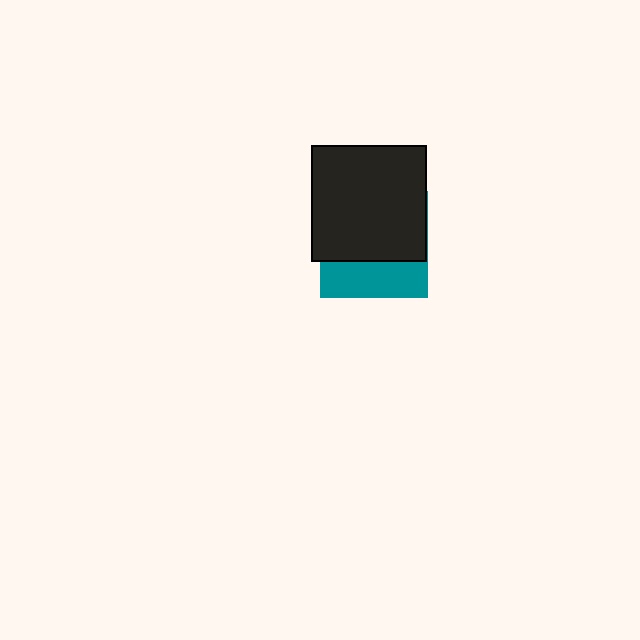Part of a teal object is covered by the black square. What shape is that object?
It is a square.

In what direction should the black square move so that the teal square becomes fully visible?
The black square should move up. That is the shortest direction to clear the overlap and leave the teal square fully visible.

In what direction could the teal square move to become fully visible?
The teal square could move down. That would shift it out from behind the black square entirely.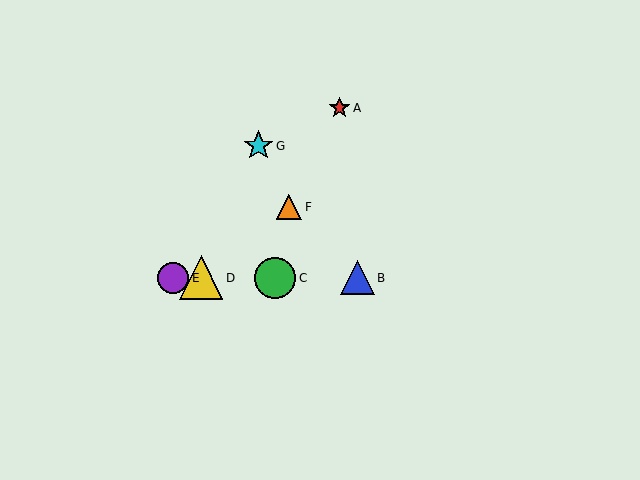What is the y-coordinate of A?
Object A is at y≈108.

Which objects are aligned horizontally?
Objects B, C, D, E are aligned horizontally.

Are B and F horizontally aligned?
No, B is at y≈278 and F is at y≈207.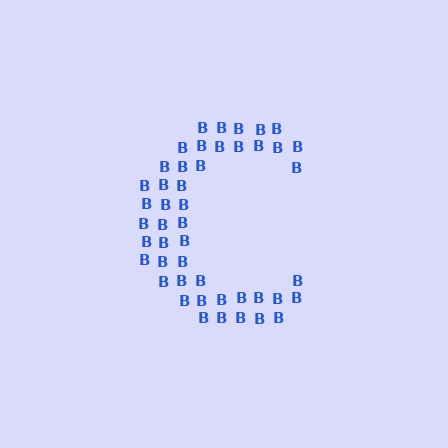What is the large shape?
The large shape is the letter C.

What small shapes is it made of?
It is made of small letter B's.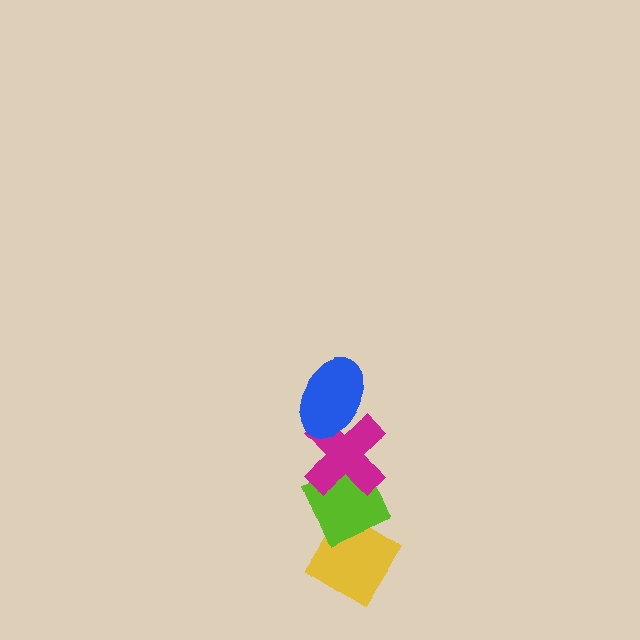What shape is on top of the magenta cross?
The blue ellipse is on top of the magenta cross.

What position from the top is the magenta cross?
The magenta cross is 2nd from the top.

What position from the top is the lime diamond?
The lime diamond is 3rd from the top.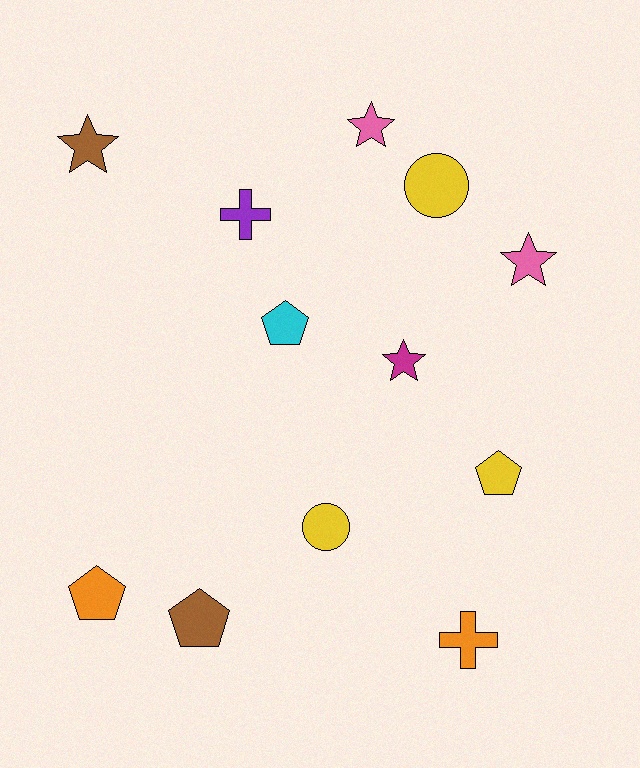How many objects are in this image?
There are 12 objects.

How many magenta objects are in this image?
There is 1 magenta object.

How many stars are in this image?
There are 4 stars.